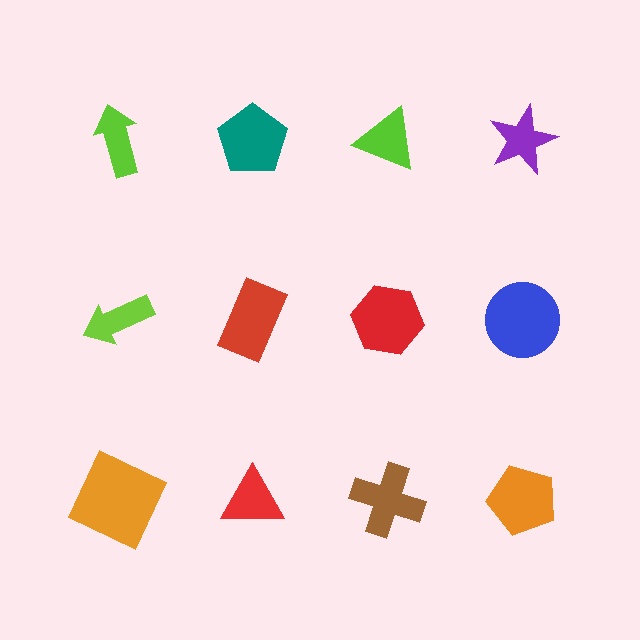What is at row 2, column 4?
A blue circle.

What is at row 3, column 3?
A brown cross.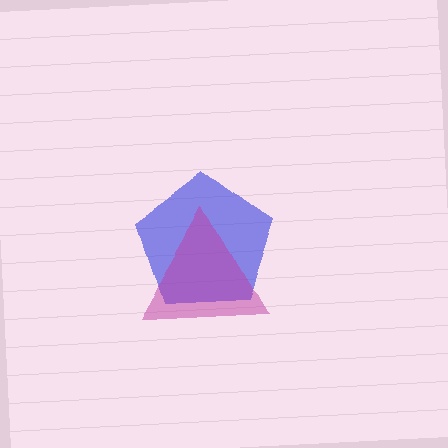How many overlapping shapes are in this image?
There are 2 overlapping shapes in the image.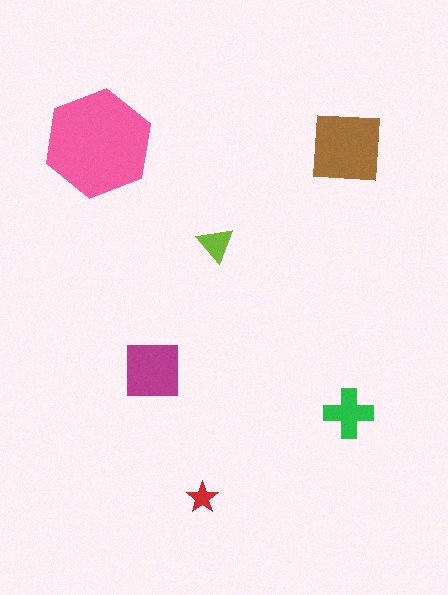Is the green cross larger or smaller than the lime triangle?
Larger.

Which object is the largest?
The pink hexagon.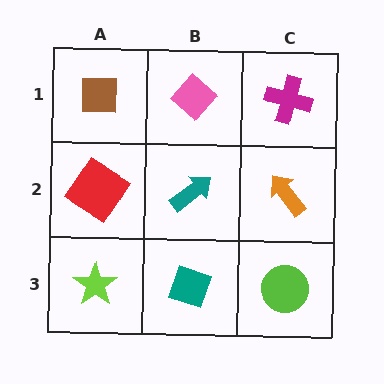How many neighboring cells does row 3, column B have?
3.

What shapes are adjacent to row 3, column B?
A teal arrow (row 2, column B), a lime star (row 3, column A), a lime circle (row 3, column C).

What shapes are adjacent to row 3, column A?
A red diamond (row 2, column A), a teal diamond (row 3, column B).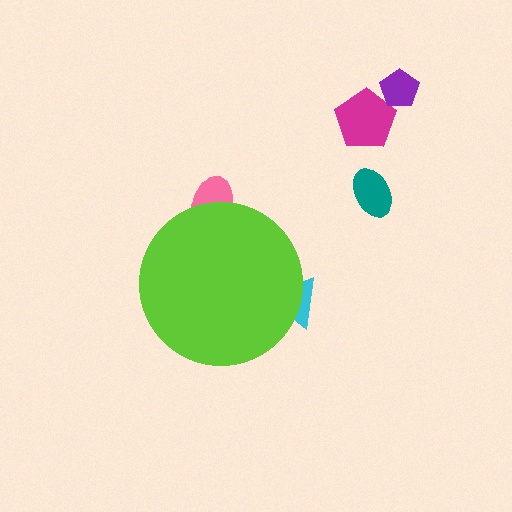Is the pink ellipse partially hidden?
Yes, the pink ellipse is partially hidden behind the lime circle.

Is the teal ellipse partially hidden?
No, the teal ellipse is fully visible.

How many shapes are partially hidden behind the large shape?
2 shapes are partially hidden.